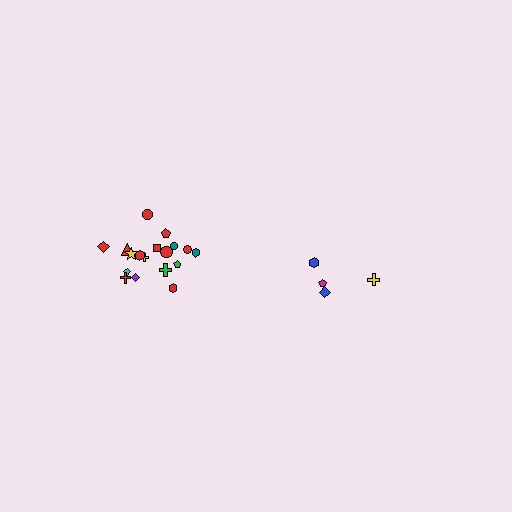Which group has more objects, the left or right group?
The left group.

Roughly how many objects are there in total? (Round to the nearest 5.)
Roughly 20 objects in total.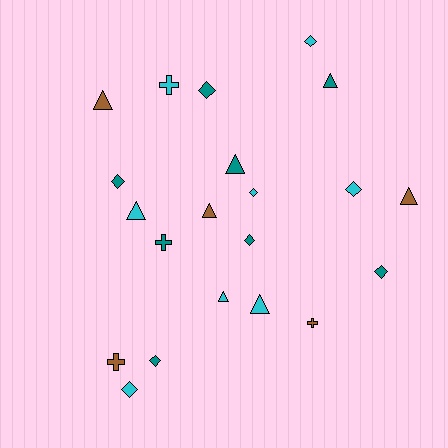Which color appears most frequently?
Teal, with 8 objects.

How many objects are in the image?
There are 21 objects.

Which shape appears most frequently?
Diamond, with 9 objects.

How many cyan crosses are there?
There is 1 cyan cross.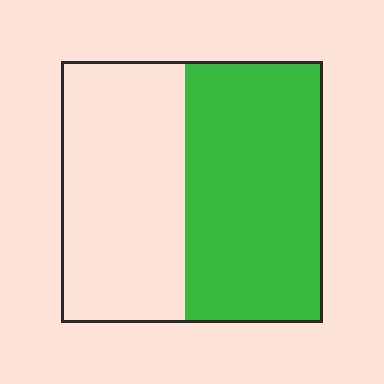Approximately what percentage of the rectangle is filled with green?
Approximately 55%.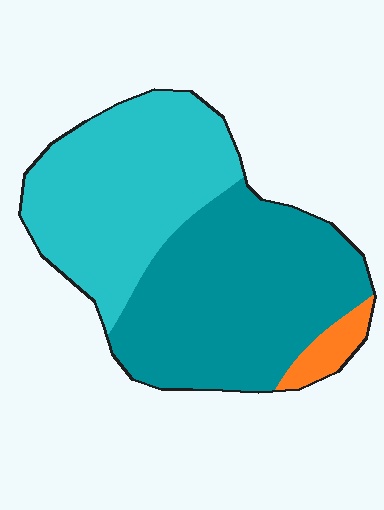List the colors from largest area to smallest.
From largest to smallest: teal, cyan, orange.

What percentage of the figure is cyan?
Cyan takes up about two fifths (2/5) of the figure.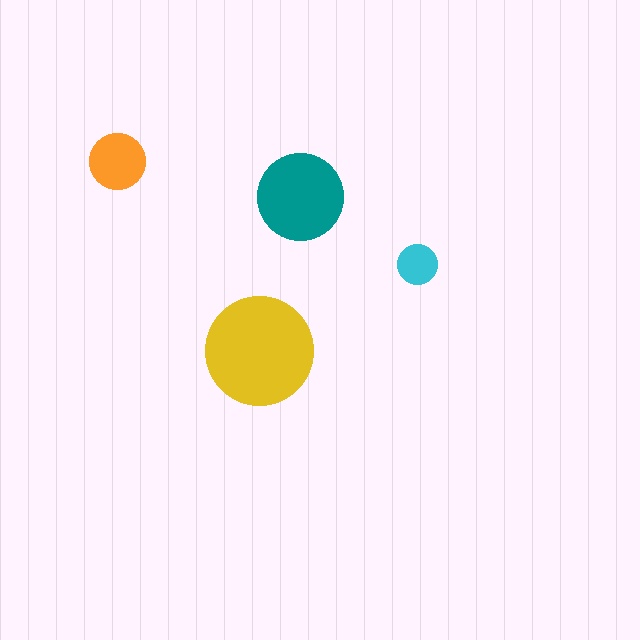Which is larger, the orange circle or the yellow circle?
The yellow one.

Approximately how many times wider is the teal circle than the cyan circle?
About 2 times wider.